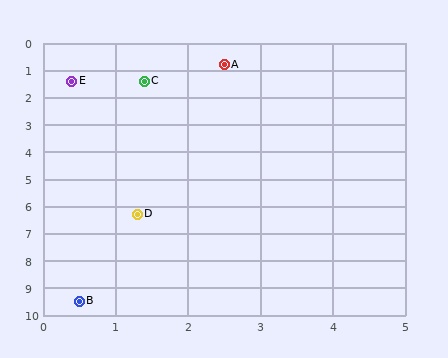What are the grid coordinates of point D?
Point D is at approximately (1.3, 6.3).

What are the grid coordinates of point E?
Point E is at approximately (0.4, 1.4).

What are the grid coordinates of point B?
Point B is at approximately (0.5, 9.5).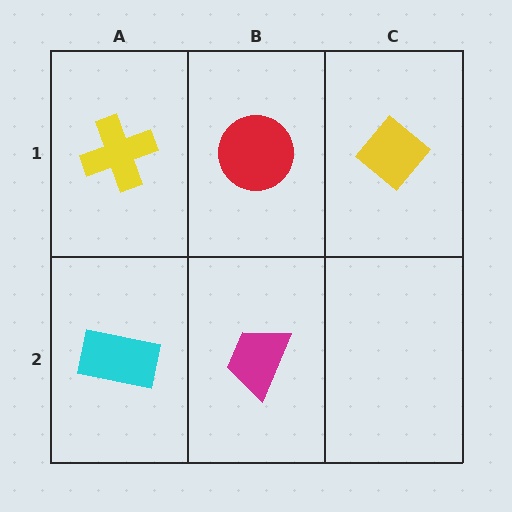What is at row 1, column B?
A red circle.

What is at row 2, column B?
A magenta trapezoid.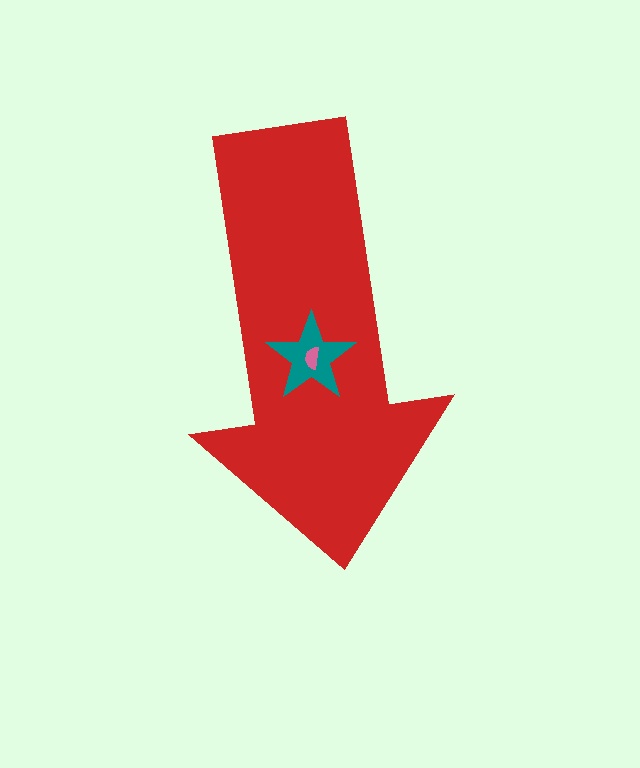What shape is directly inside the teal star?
The pink semicircle.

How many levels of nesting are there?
3.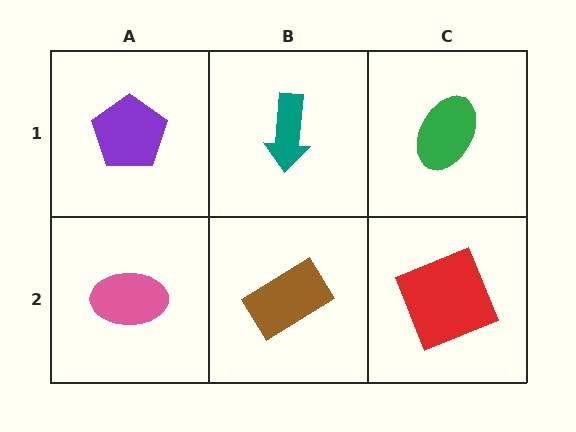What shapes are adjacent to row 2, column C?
A green ellipse (row 1, column C), a brown rectangle (row 2, column B).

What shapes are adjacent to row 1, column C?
A red square (row 2, column C), a teal arrow (row 1, column B).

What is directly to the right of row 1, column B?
A green ellipse.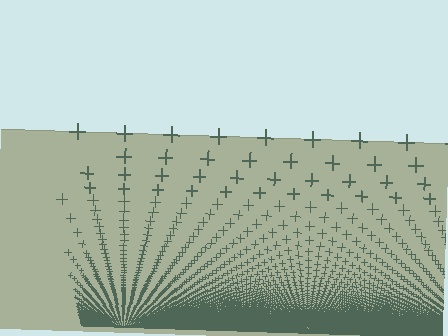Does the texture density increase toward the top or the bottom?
Density increases toward the bottom.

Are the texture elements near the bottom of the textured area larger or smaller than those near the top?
Smaller. The gradient is inverted — elements near the bottom are smaller and denser.